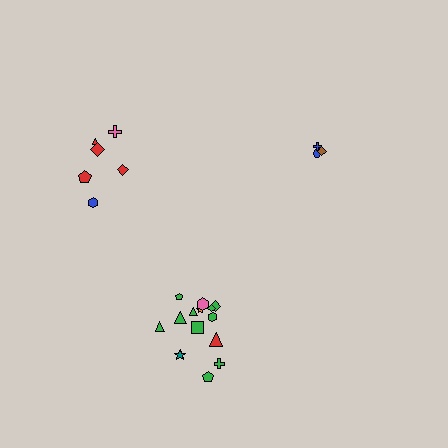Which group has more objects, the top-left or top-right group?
The top-left group.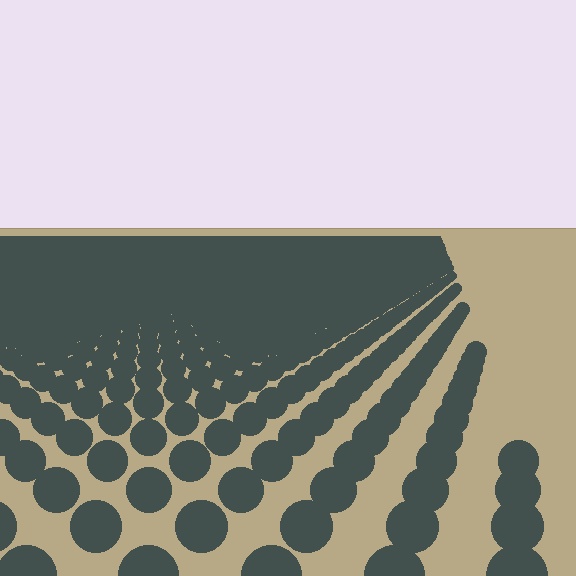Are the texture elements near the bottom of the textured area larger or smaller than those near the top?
Larger. Near the bottom, elements are closer to the viewer and appear at a bigger on-screen size.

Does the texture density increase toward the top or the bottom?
Density increases toward the top.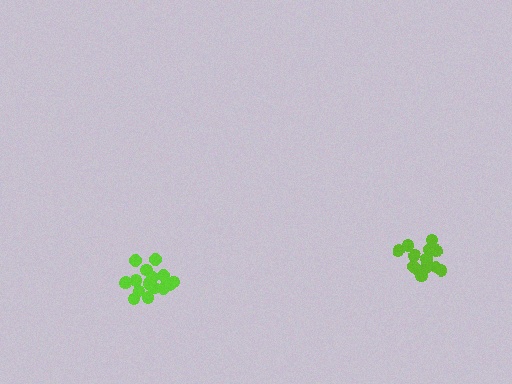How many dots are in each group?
Group 1: 17 dots, Group 2: 15 dots (32 total).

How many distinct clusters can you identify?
There are 2 distinct clusters.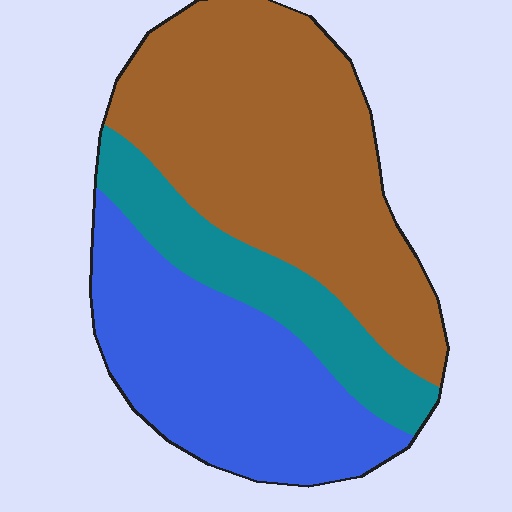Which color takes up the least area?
Teal, at roughly 20%.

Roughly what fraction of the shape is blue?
Blue takes up about one third (1/3) of the shape.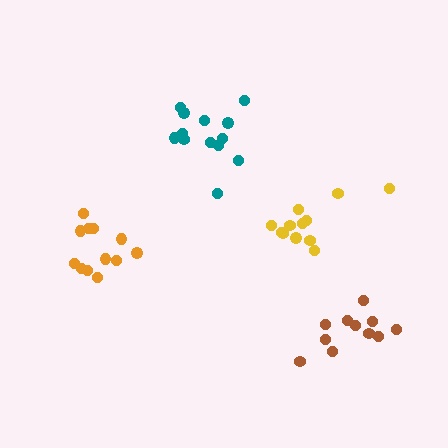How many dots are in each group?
Group 1: 12 dots, Group 2: 12 dots, Group 3: 11 dots, Group 4: 13 dots (48 total).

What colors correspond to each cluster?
The clusters are colored: yellow, orange, brown, teal.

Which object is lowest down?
The brown cluster is bottommost.